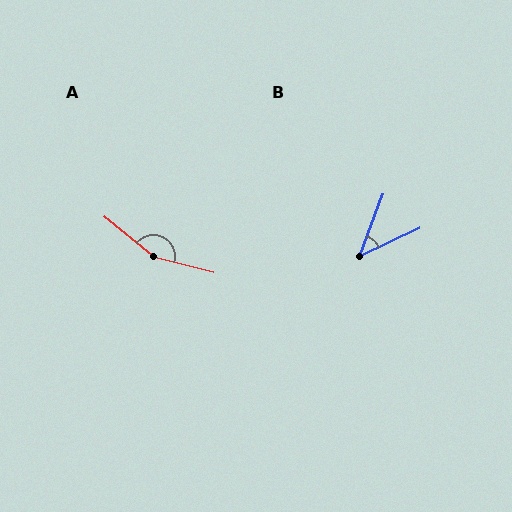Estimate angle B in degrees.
Approximately 45 degrees.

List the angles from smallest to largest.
B (45°), A (155°).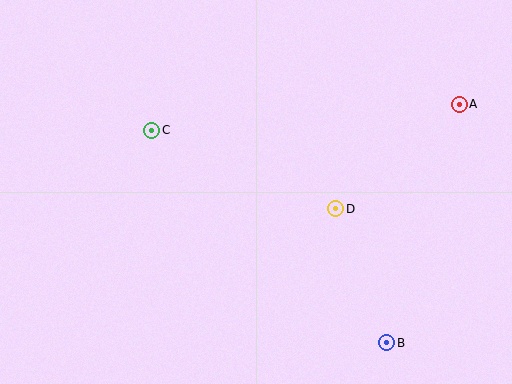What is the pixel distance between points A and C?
The distance between A and C is 308 pixels.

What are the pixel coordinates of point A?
Point A is at (459, 104).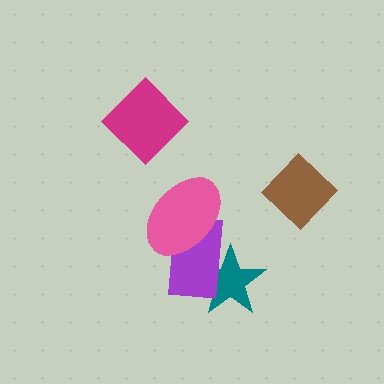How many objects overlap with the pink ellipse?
1 object overlaps with the pink ellipse.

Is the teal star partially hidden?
Yes, it is partially covered by another shape.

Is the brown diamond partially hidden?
No, no other shape covers it.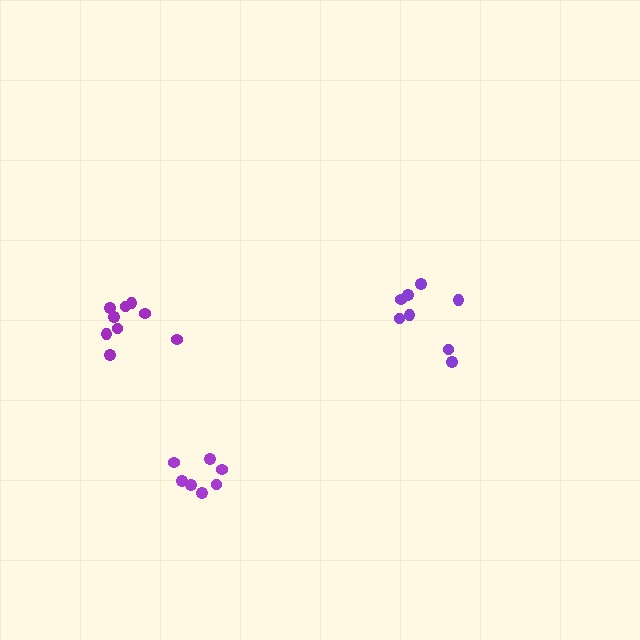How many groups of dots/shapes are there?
There are 3 groups.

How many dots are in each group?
Group 1: 7 dots, Group 2: 9 dots, Group 3: 8 dots (24 total).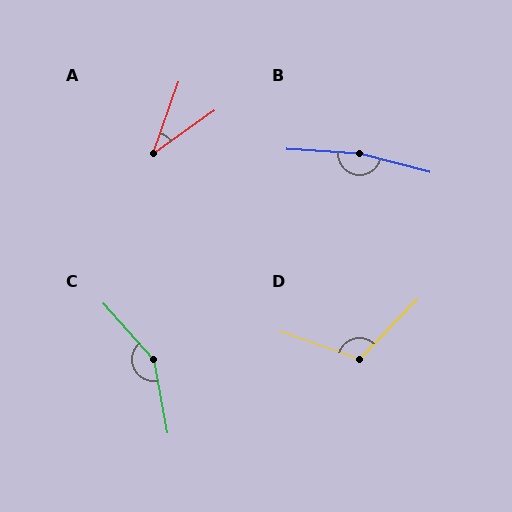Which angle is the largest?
B, at approximately 169 degrees.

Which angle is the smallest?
A, at approximately 35 degrees.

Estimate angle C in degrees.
Approximately 149 degrees.